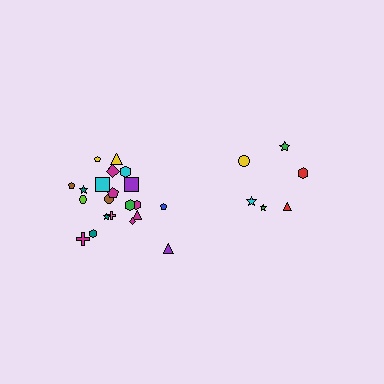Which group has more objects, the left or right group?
The left group.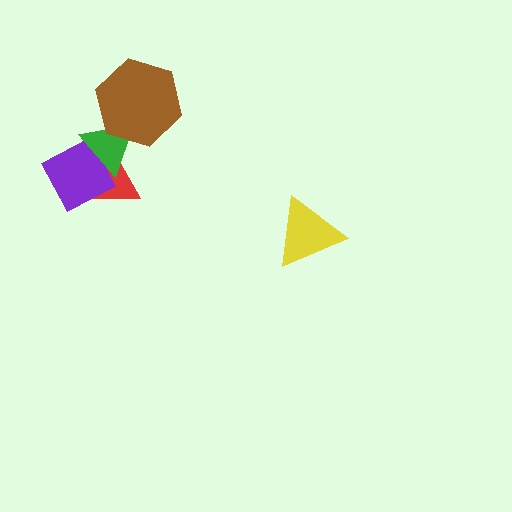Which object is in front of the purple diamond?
The green triangle is in front of the purple diamond.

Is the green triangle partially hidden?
Yes, it is partially covered by another shape.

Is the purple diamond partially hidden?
Yes, it is partially covered by another shape.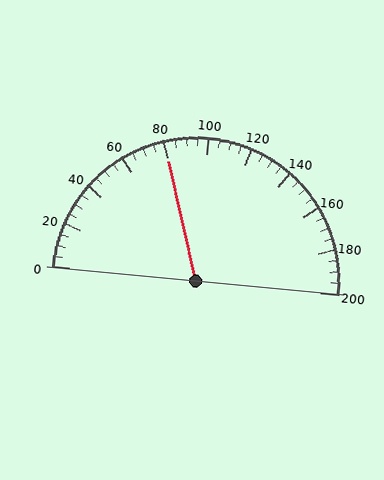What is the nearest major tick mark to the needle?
The nearest major tick mark is 80.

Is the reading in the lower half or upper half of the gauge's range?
The reading is in the lower half of the range (0 to 200).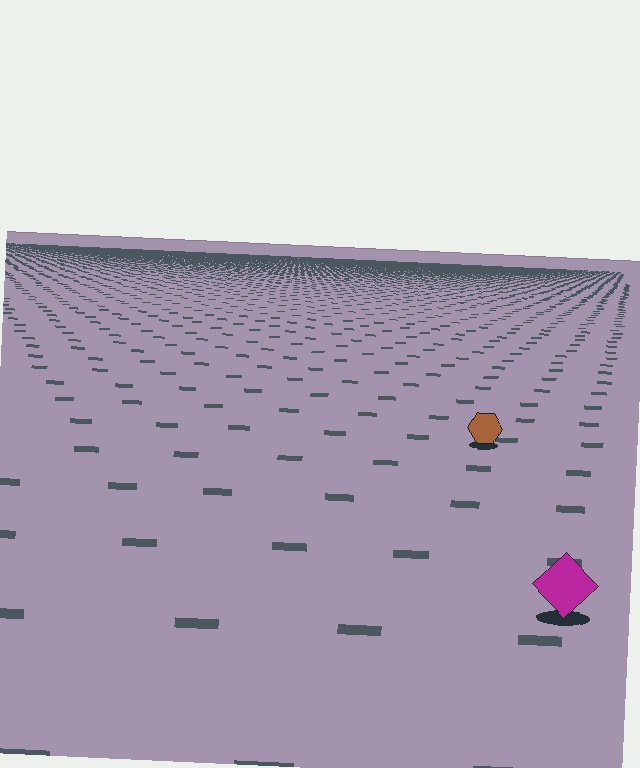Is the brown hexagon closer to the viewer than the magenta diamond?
No. The magenta diamond is closer — you can tell from the texture gradient: the ground texture is coarser near it.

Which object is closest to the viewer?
The magenta diamond is closest. The texture marks near it are larger and more spread out.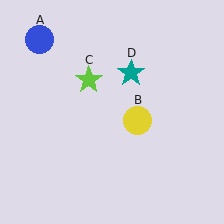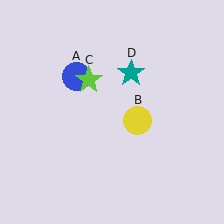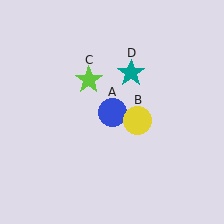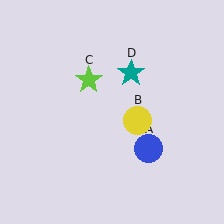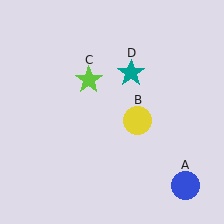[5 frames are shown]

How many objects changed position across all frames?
1 object changed position: blue circle (object A).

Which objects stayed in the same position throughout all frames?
Yellow circle (object B) and lime star (object C) and teal star (object D) remained stationary.